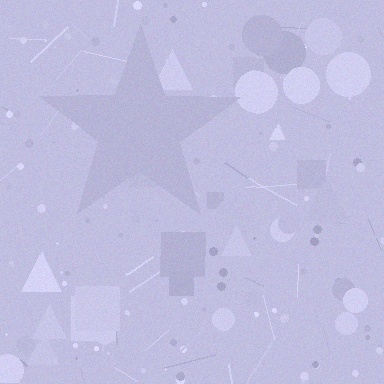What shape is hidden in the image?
A star is hidden in the image.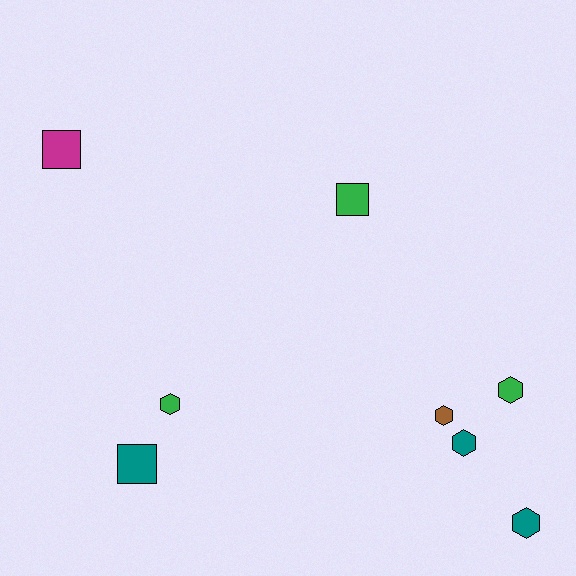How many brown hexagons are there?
There is 1 brown hexagon.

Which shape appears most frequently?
Hexagon, with 5 objects.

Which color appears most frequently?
Teal, with 3 objects.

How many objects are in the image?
There are 8 objects.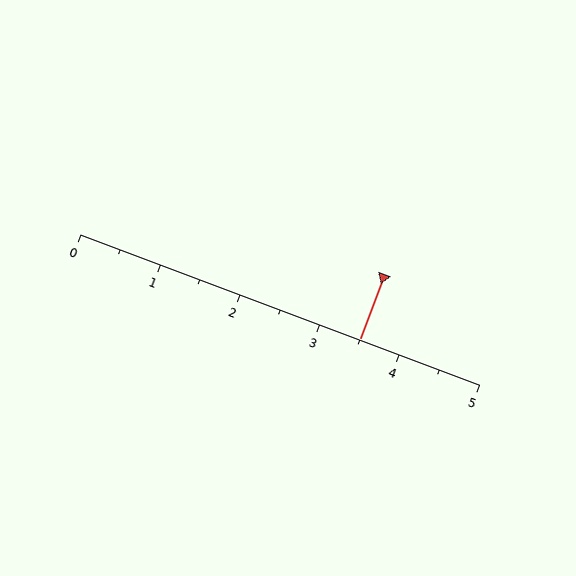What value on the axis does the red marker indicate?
The marker indicates approximately 3.5.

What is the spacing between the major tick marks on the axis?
The major ticks are spaced 1 apart.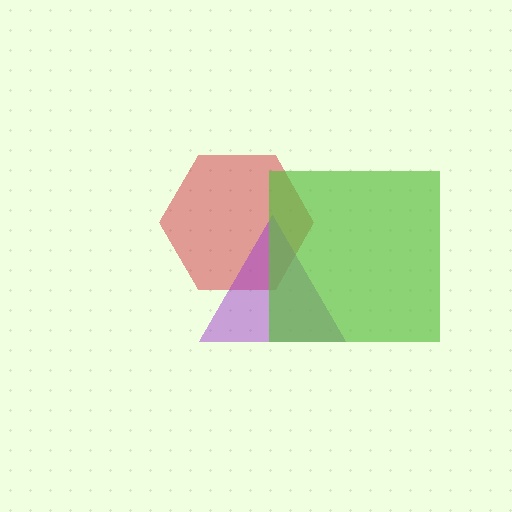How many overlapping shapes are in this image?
There are 3 overlapping shapes in the image.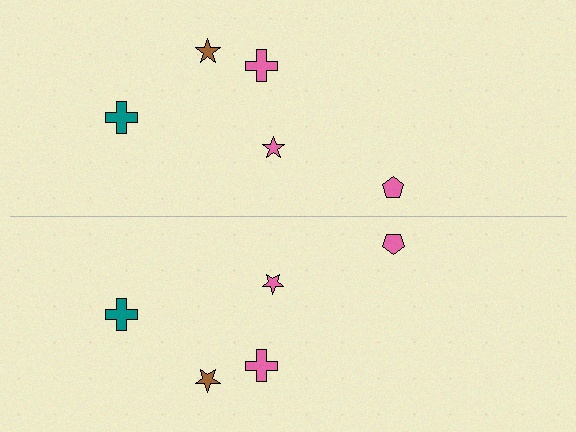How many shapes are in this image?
There are 10 shapes in this image.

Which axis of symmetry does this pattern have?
The pattern has a horizontal axis of symmetry running through the center of the image.